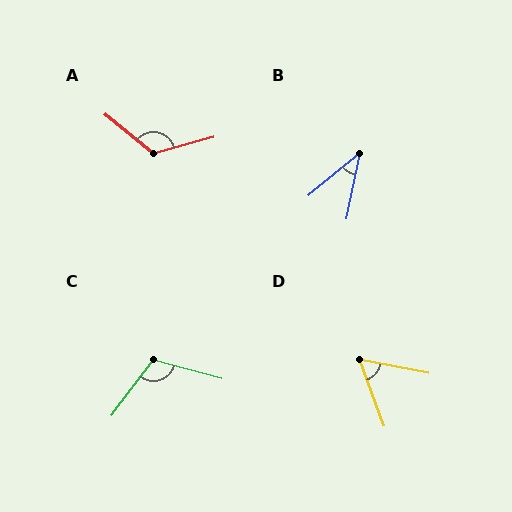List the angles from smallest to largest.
B (39°), D (58°), C (112°), A (125°).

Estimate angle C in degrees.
Approximately 112 degrees.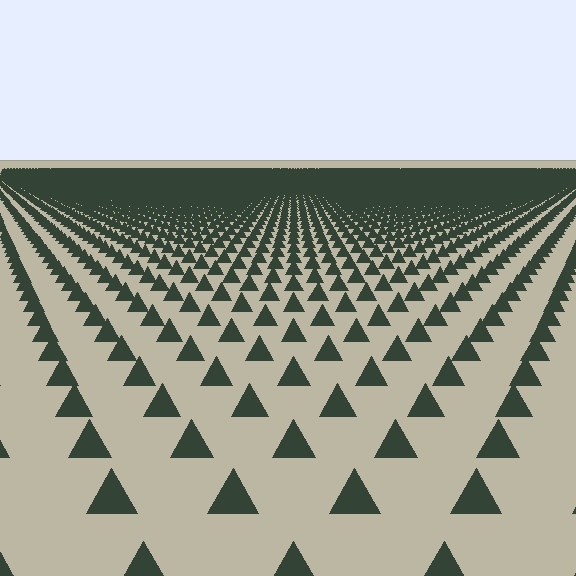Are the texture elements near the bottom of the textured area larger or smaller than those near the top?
Larger. Near the bottom, elements are closer to the viewer and appear at a bigger on-screen size.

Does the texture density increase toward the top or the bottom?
Density increases toward the top.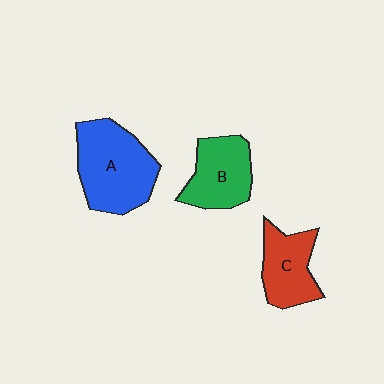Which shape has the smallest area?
Shape C (red).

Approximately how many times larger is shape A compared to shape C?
Approximately 1.6 times.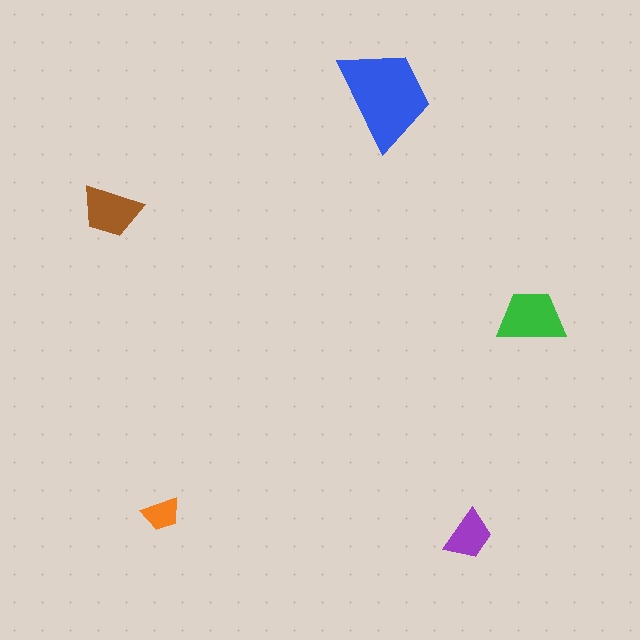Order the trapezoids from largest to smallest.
the blue one, the green one, the brown one, the purple one, the orange one.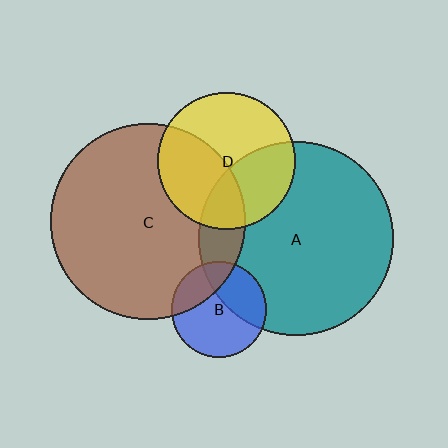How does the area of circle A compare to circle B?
Approximately 4.1 times.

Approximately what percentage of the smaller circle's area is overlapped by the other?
Approximately 15%.